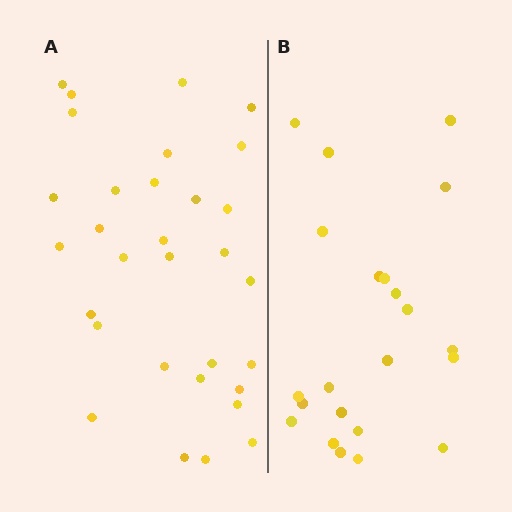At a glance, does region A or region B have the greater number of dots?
Region A (the left region) has more dots.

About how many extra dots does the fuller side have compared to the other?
Region A has roughly 8 or so more dots than region B.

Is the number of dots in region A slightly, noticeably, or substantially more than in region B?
Region A has noticeably more, but not dramatically so. The ratio is roughly 1.4 to 1.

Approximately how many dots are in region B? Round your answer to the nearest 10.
About 20 dots. (The exact count is 22, which rounds to 20.)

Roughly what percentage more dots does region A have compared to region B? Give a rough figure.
About 40% more.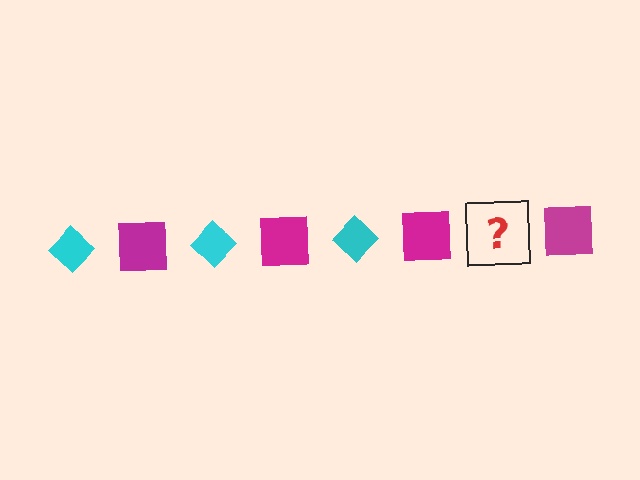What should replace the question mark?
The question mark should be replaced with a cyan diamond.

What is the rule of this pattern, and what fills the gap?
The rule is that the pattern alternates between cyan diamond and magenta square. The gap should be filled with a cyan diamond.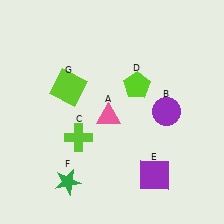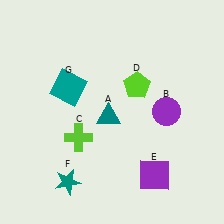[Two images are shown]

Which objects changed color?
A changed from pink to teal. F changed from green to teal. G changed from lime to teal.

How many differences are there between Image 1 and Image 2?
There are 3 differences between the two images.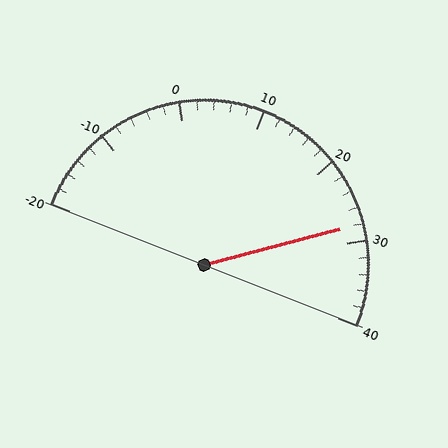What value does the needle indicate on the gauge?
The needle indicates approximately 28.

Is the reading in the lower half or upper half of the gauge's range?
The reading is in the upper half of the range (-20 to 40).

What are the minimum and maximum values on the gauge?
The gauge ranges from -20 to 40.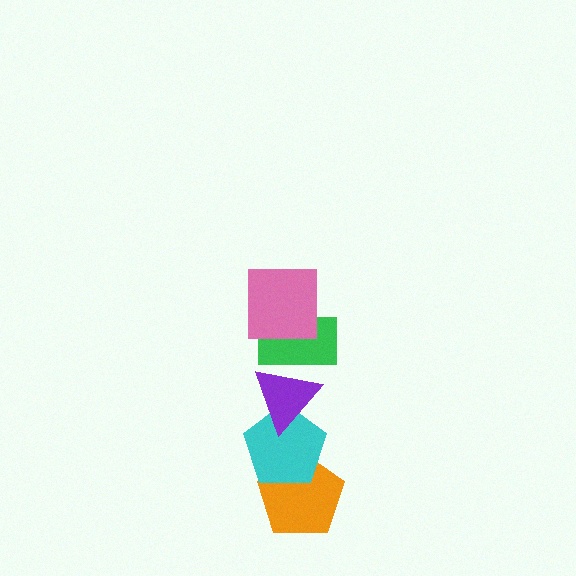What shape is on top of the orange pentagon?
The cyan pentagon is on top of the orange pentagon.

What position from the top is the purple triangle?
The purple triangle is 3rd from the top.